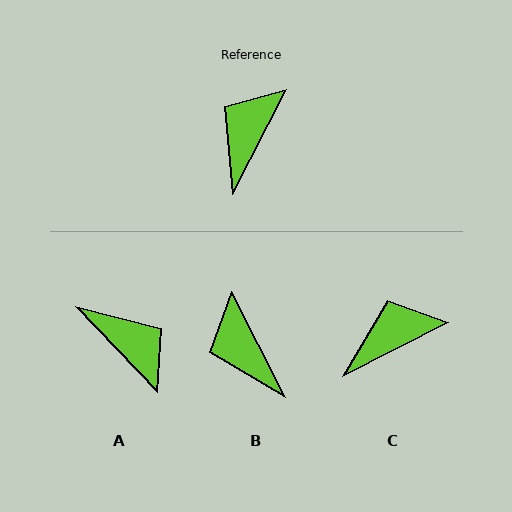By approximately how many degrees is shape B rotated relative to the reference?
Approximately 54 degrees counter-clockwise.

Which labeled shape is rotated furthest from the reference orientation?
A, about 109 degrees away.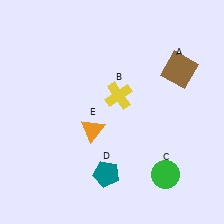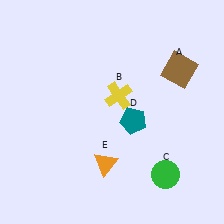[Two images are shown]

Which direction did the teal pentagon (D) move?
The teal pentagon (D) moved up.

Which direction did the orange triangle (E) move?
The orange triangle (E) moved down.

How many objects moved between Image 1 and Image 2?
2 objects moved between the two images.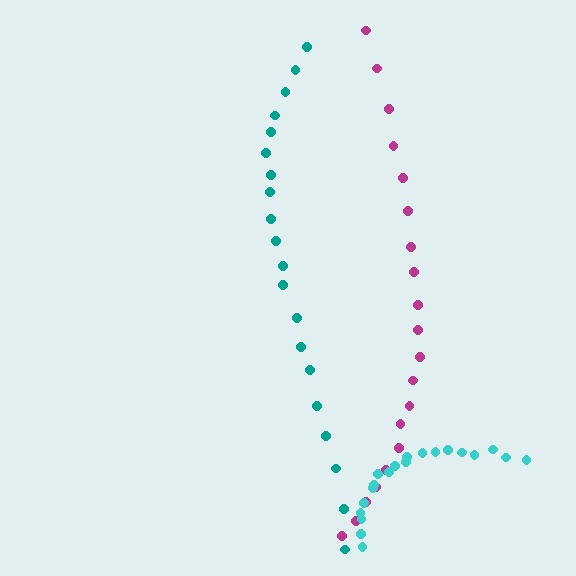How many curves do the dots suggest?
There are 3 distinct paths.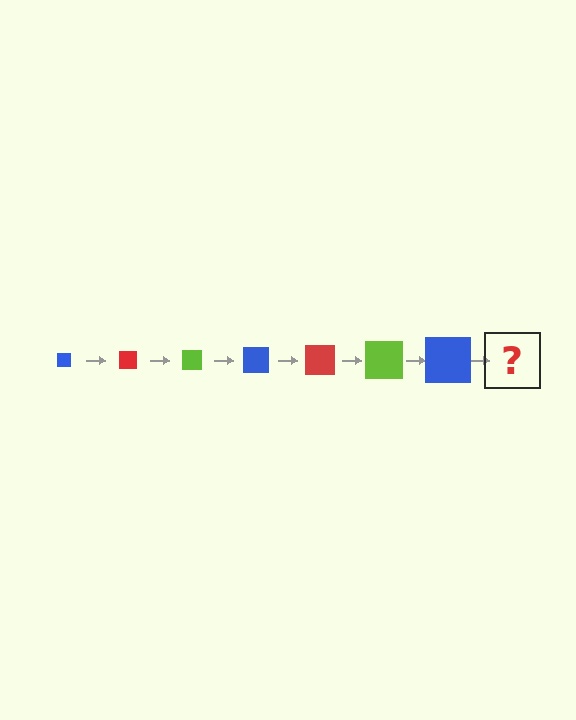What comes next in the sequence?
The next element should be a red square, larger than the previous one.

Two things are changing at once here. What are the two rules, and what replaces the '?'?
The two rules are that the square grows larger each step and the color cycles through blue, red, and lime. The '?' should be a red square, larger than the previous one.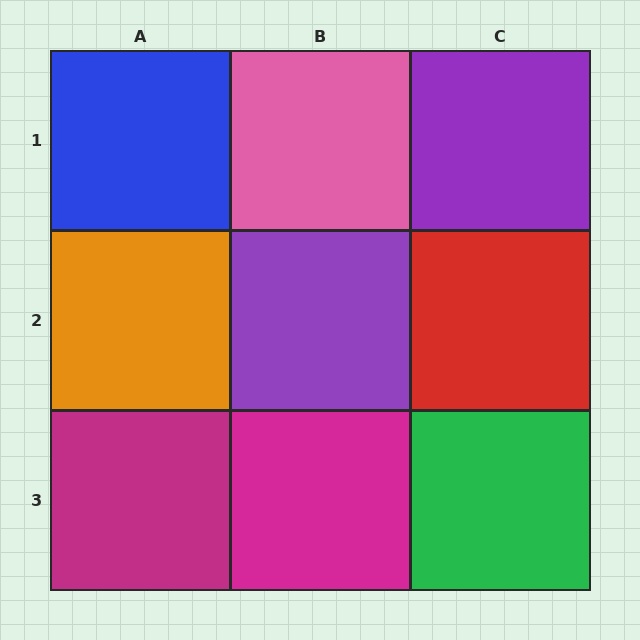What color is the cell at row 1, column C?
Purple.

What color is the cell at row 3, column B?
Magenta.